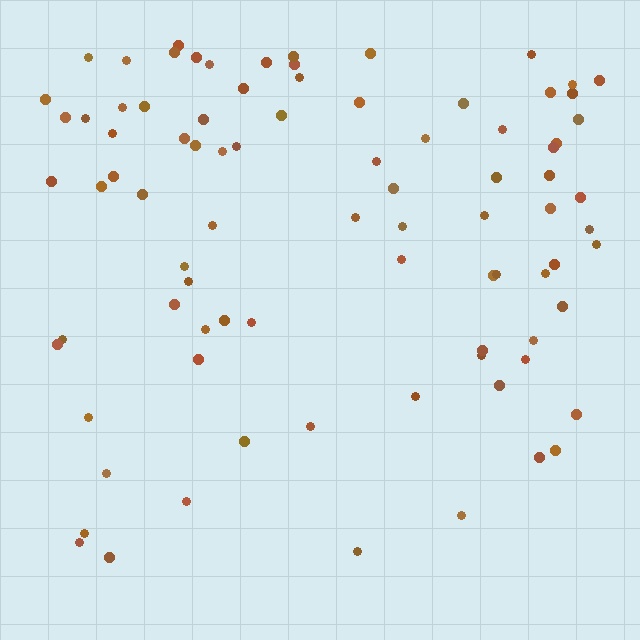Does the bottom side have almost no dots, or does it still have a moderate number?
Still a moderate number, just noticeably fewer than the top.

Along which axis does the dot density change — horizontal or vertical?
Vertical.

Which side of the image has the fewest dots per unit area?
The bottom.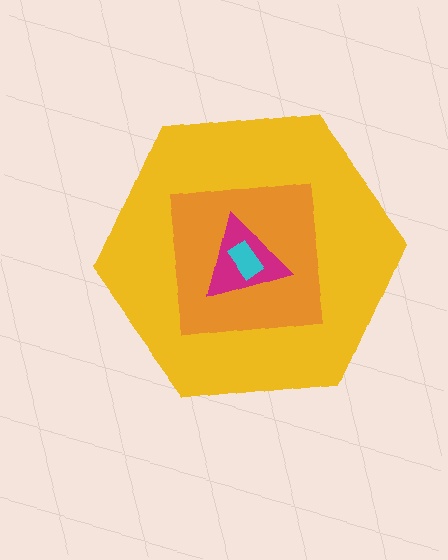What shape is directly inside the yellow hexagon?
The orange square.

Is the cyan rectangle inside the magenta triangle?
Yes.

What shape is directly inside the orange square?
The magenta triangle.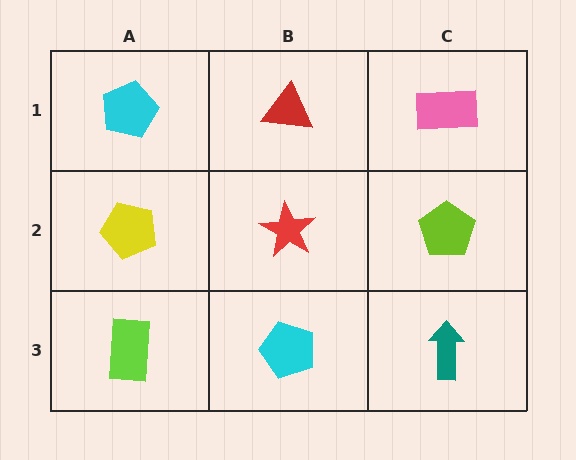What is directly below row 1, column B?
A red star.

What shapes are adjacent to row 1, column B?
A red star (row 2, column B), a cyan pentagon (row 1, column A), a pink rectangle (row 1, column C).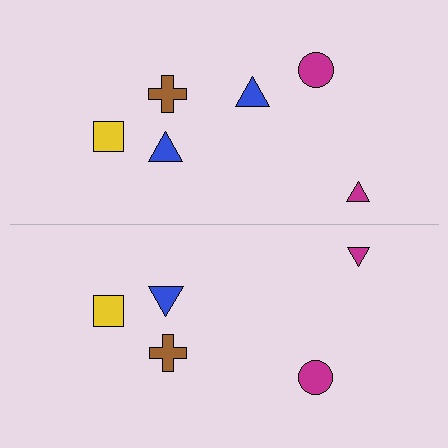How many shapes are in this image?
There are 11 shapes in this image.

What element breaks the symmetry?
A blue triangle is missing from the bottom side.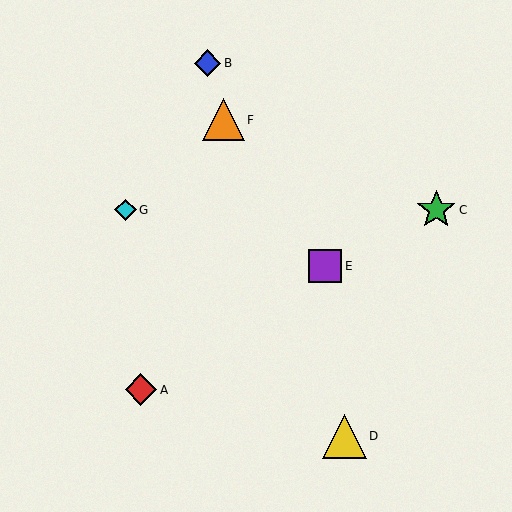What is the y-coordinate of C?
Object C is at y≈210.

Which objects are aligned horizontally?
Objects C, G are aligned horizontally.